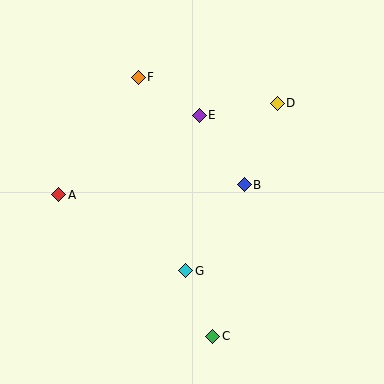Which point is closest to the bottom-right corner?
Point C is closest to the bottom-right corner.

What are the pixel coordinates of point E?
Point E is at (199, 115).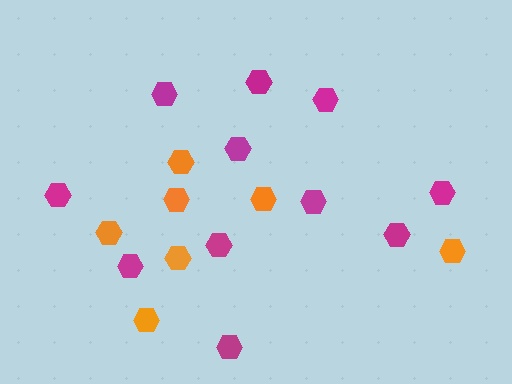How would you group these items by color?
There are 2 groups: one group of magenta hexagons (11) and one group of orange hexagons (7).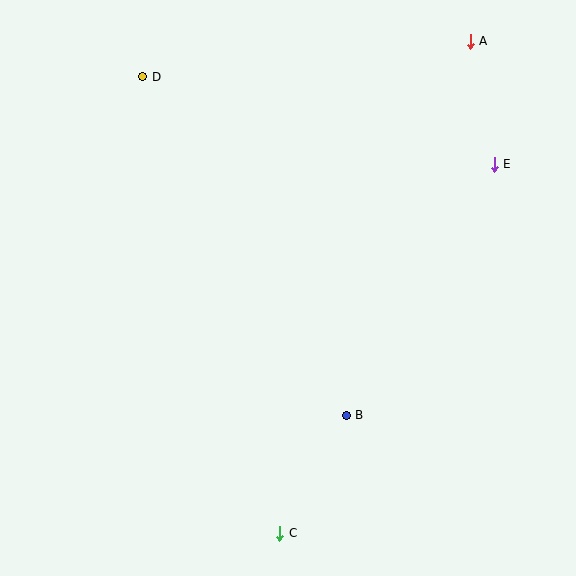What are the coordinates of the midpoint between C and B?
The midpoint between C and B is at (313, 474).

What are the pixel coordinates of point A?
Point A is at (470, 41).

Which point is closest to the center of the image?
Point B at (346, 415) is closest to the center.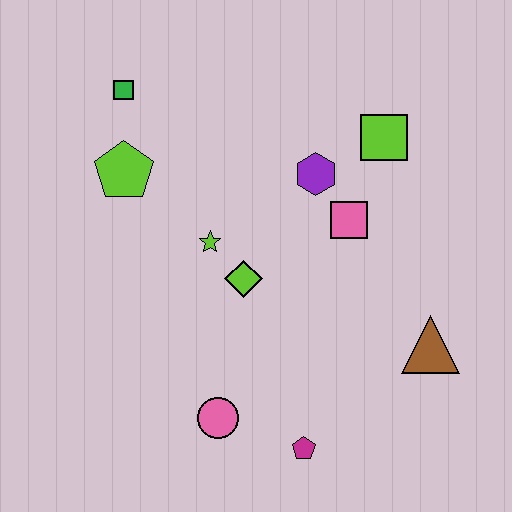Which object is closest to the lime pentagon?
The green square is closest to the lime pentagon.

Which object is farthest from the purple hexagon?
The magenta pentagon is farthest from the purple hexagon.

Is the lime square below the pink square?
No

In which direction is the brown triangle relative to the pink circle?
The brown triangle is to the right of the pink circle.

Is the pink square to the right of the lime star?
Yes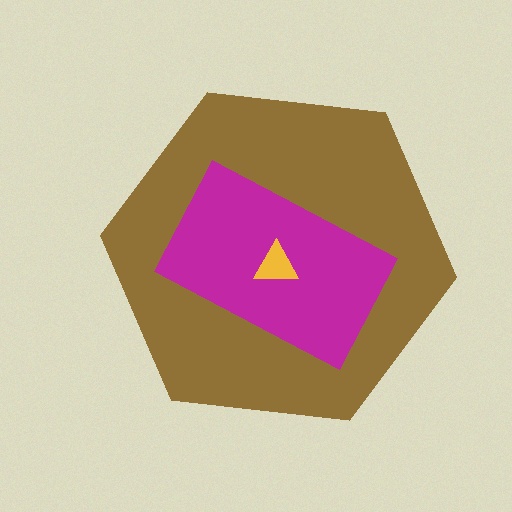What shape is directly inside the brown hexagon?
The magenta rectangle.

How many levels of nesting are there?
3.